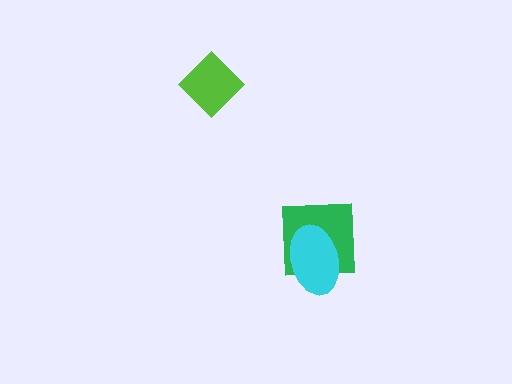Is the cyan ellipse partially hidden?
No, no other shape covers it.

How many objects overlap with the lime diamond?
0 objects overlap with the lime diamond.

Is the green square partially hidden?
Yes, it is partially covered by another shape.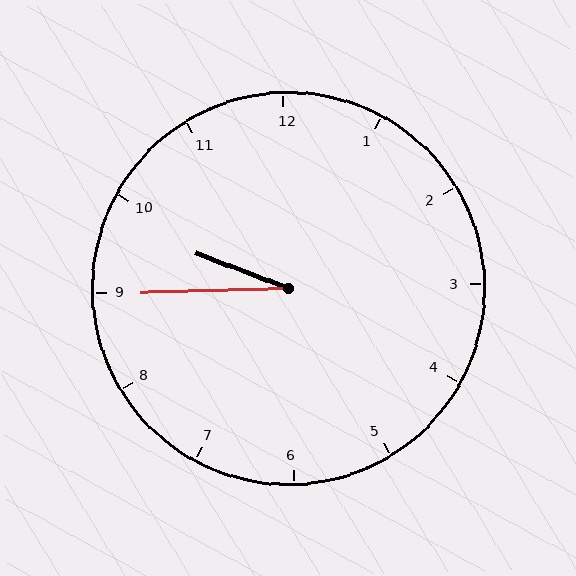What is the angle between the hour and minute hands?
Approximately 22 degrees.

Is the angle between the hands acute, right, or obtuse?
It is acute.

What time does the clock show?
9:45.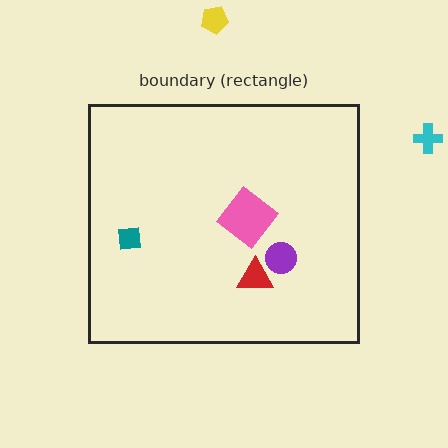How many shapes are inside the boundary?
4 inside, 2 outside.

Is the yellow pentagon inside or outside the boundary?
Outside.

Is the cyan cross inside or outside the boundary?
Outside.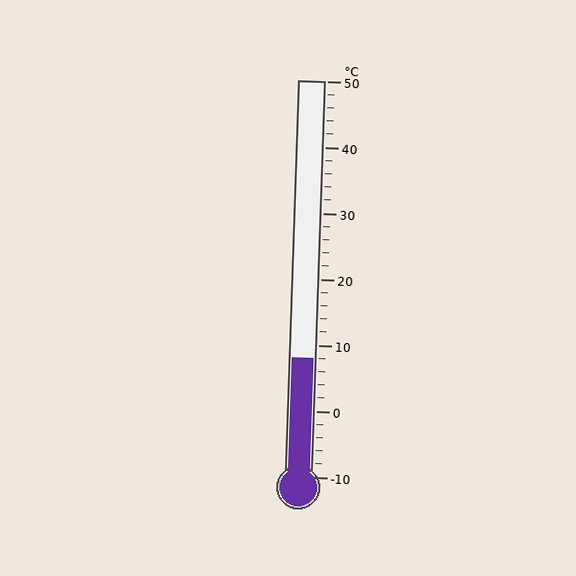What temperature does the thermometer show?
The thermometer shows approximately 8°C.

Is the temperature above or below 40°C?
The temperature is below 40°C.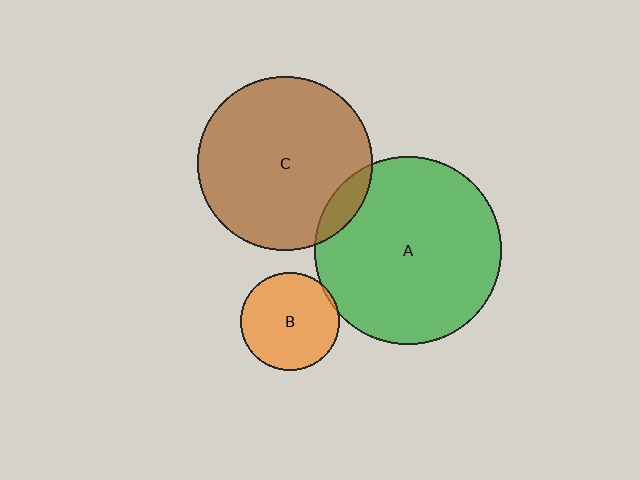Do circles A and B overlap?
Yes.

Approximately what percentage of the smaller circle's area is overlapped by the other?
Approximately 5%.